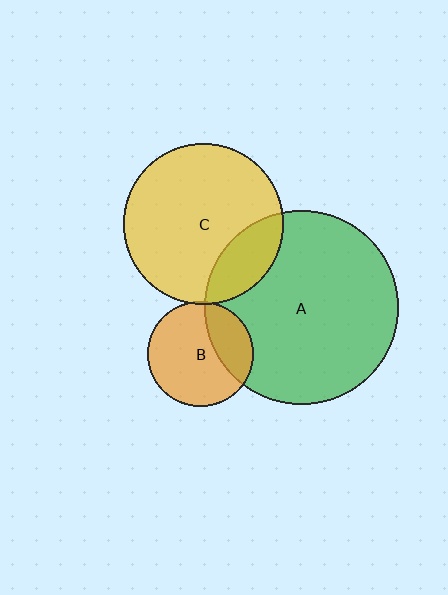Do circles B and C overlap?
Yes.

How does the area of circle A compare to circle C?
Approximately 1.5 times.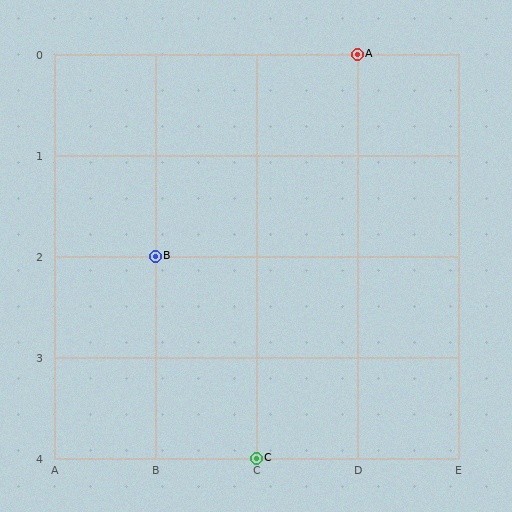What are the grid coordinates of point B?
Point B is at grid coordinates (B, 2).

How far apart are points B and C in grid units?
Points B and C are 1 column and 2 rows apart (about 2.2 grid units diagonally).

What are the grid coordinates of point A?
Point A is at grid coordinates (D, 0).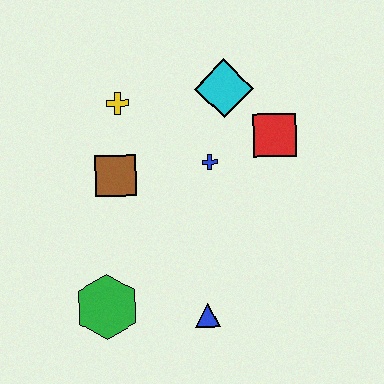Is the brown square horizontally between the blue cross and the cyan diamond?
No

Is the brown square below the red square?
Yes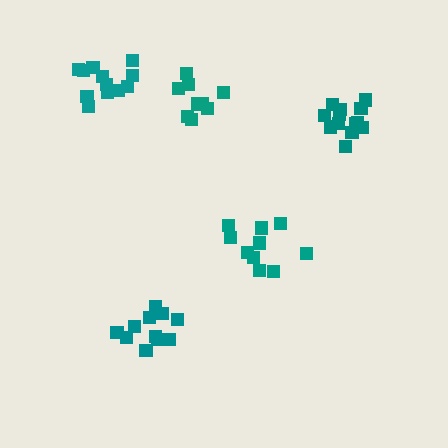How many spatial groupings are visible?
There are 5 spatial groupings.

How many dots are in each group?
Group 1: 11 dots, Group 2: 10 dots, Group 3: 12 dots, Group 4: 13 dots, Group 5: 9 dots (55 total).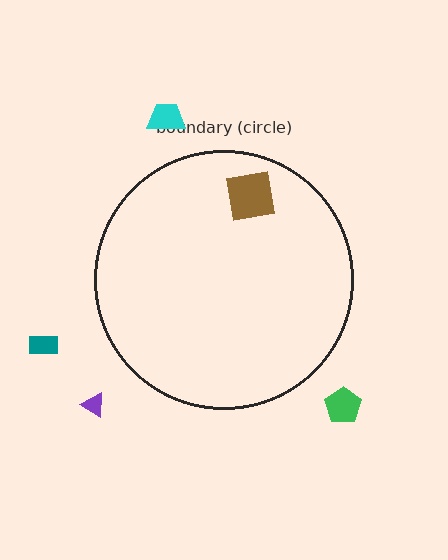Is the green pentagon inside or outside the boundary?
Outside.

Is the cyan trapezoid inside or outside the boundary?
Outside.